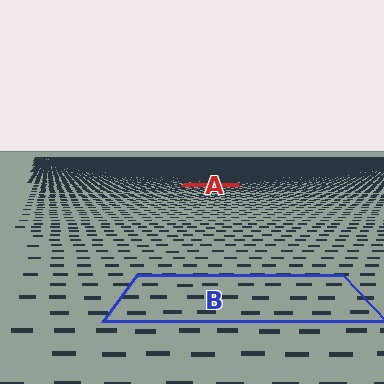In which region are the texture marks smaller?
The texture marks are smaller in region A, because it is farther away.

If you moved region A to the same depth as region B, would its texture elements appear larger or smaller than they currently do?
They would appear larger. At a closer depth, the same texture elements are projected at a bigger on-screen size.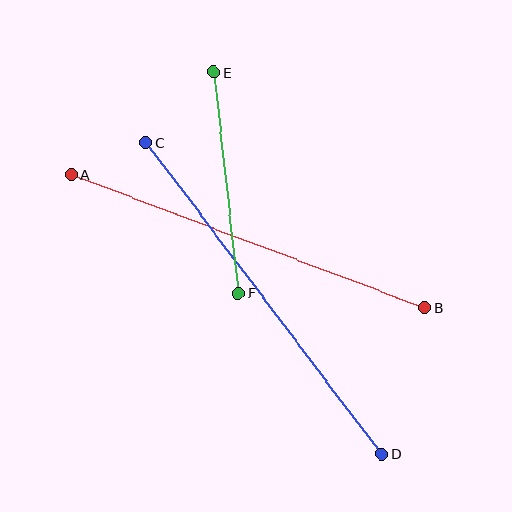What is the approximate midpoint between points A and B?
The midpoint is at approximately (248, 241) pixels.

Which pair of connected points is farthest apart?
Points C and D are farthest apart.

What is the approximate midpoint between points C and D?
The midpoint is at approximately (264, 298) pixels.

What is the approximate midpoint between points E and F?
The midpoint is at approximately (226, 183) pixels.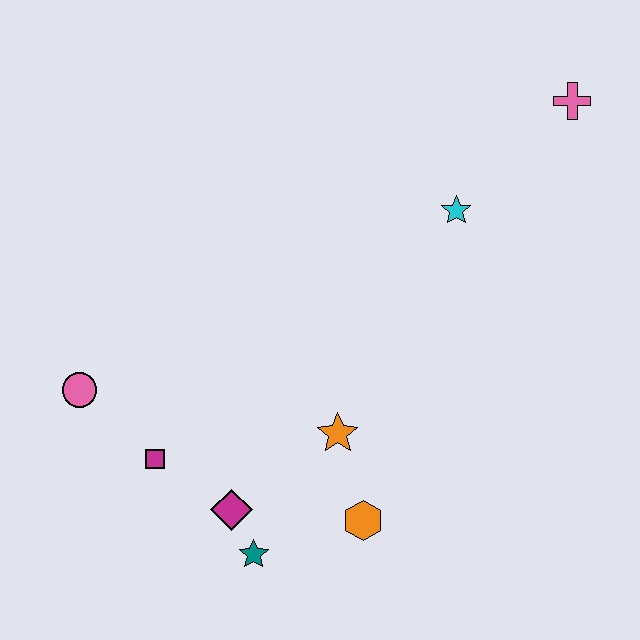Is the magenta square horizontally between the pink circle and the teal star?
Yes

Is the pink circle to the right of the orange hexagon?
No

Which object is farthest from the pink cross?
The pink circle is farthest from the pink cross.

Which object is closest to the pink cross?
The cyan star is closest to the pink cross.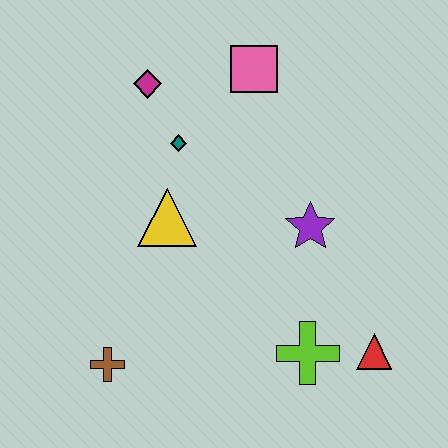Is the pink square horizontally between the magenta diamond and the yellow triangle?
No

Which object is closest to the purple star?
The lime cross is closest to the purple star.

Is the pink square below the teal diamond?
No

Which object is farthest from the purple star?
The brown cross is farthest from the purple star.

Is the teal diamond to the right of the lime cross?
No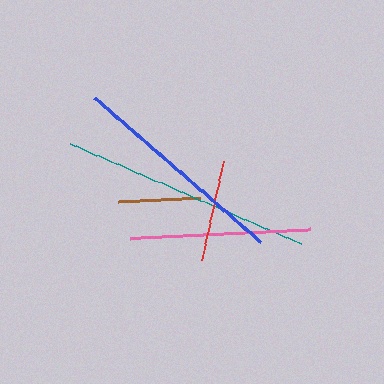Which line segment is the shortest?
The brown line is the shortest at approximately 82 pixels.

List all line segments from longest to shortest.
From longest to shortest: teal, blue, pink, red, brown.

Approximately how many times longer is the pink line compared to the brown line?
The pink line is approximately 2.2 times the length of the brown line.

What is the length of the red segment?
The red segment is approximately 100 pixels long.